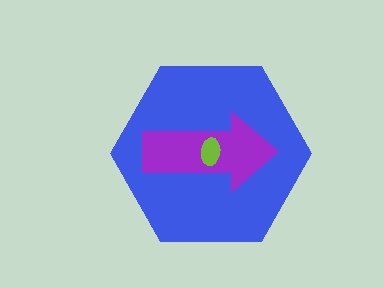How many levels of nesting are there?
3.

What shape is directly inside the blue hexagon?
The purple arrow.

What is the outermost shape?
The blue hexagon.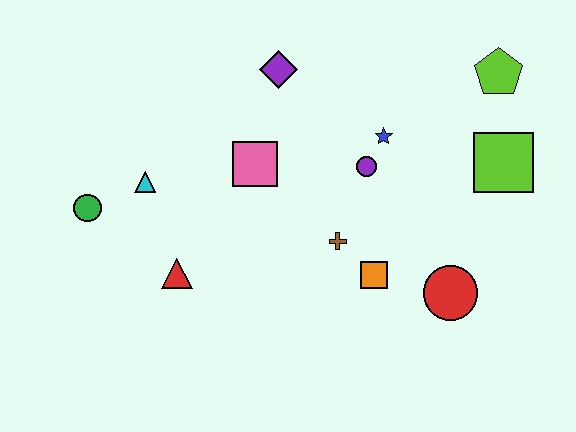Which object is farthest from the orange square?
The green circle is farthest from the orange square.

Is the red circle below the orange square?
Yes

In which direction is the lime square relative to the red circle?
The lime square is above the red circle.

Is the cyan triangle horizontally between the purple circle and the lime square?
No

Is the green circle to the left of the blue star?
Yes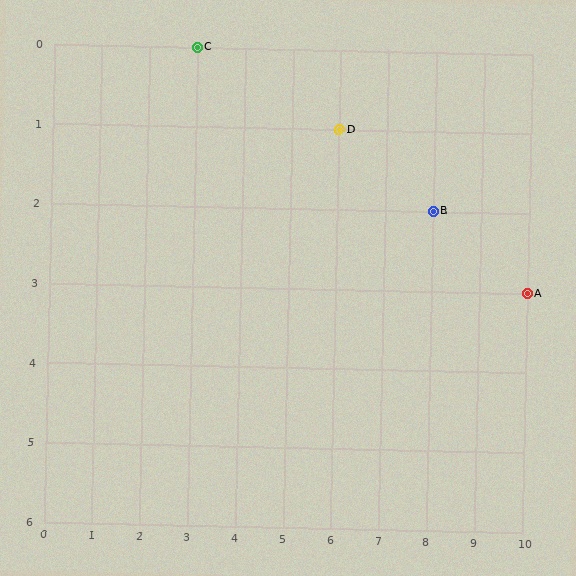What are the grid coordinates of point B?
Point B is at grid coordinates (8, 2).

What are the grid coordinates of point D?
Point D is at grid coordinates (6, 1).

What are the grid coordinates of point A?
Point A is at grid coordinates (10, 3).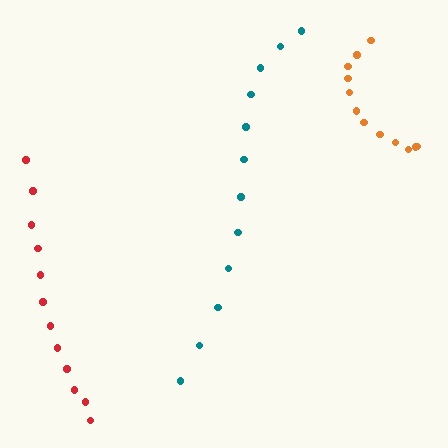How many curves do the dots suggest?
There are 3 distinct paths.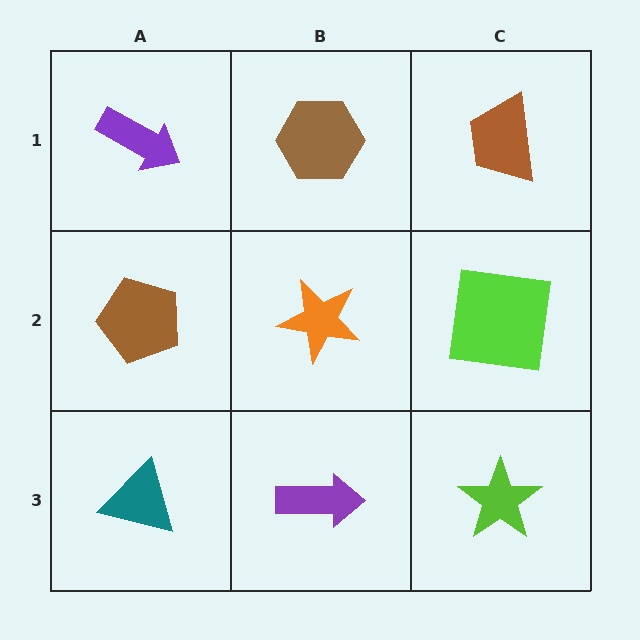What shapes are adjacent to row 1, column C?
A lime square (row 2, column C), a brown hexagon (row 1, column B).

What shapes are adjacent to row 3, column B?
An orange star (row 2, column B), a teal triangle (row 3, column A), a lime star (row 3, column C).